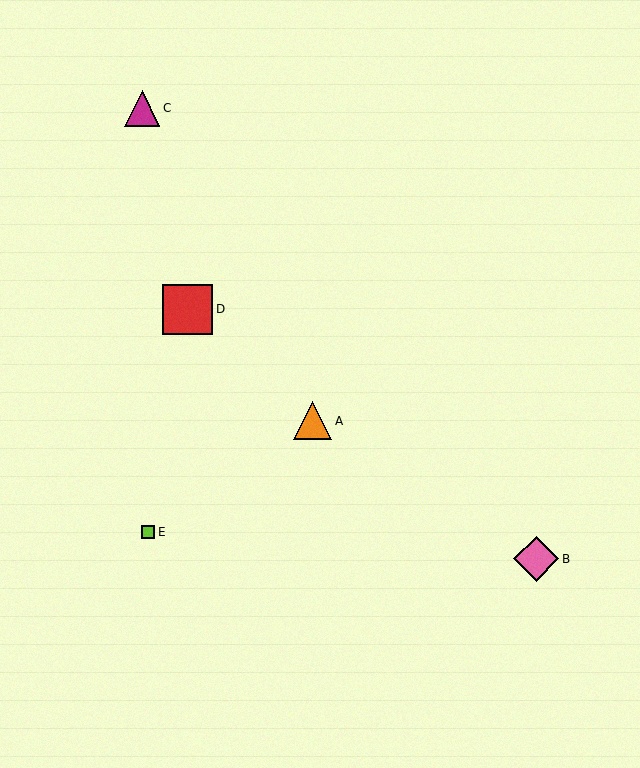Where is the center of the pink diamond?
The center of the pink diamond is at (536, 559).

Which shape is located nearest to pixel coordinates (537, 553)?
The pink diamond (labeled B) at (536, 559) is nearest to that location.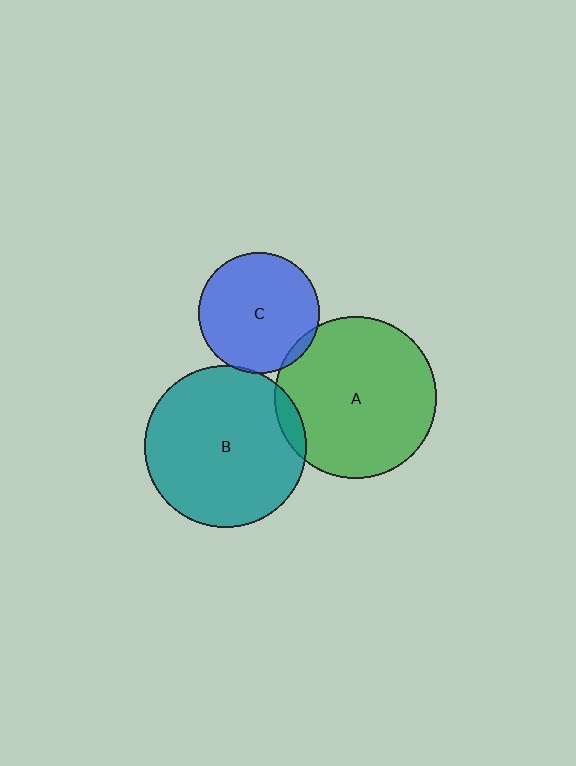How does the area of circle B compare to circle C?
Approximately 1.8 times.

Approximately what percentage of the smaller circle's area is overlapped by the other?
Approximately 5%.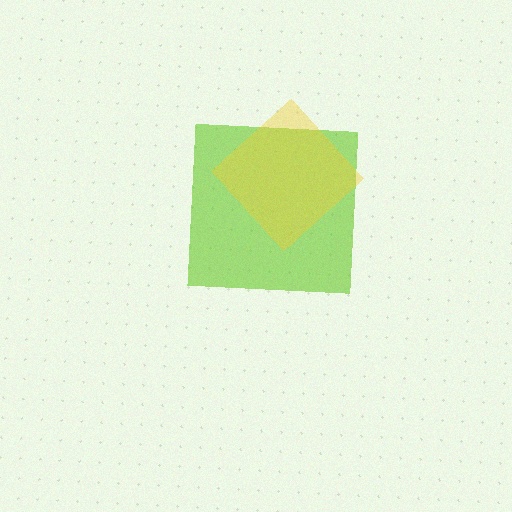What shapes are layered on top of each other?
The layered shapes are: a lime square, a yellow diamond.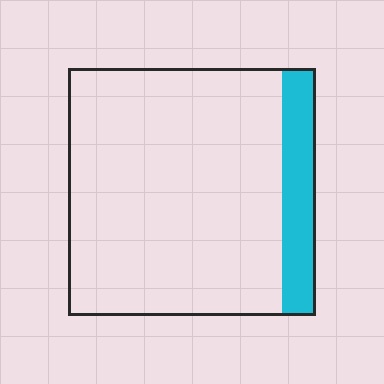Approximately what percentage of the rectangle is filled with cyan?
Approximately 15%.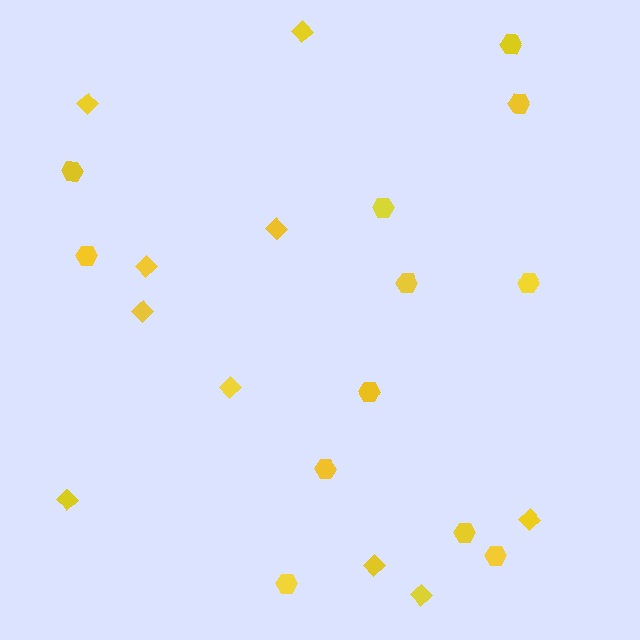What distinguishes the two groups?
There are 2 groups: one group of diamonds (10) and one group of hexagons (12).